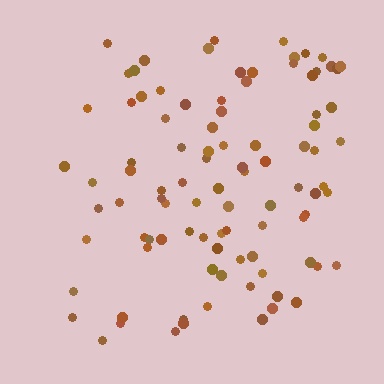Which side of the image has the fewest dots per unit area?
The left.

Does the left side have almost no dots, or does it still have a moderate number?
Still a moderate number, just noticeably fewer than the right.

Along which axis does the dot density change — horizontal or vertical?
Horizontal.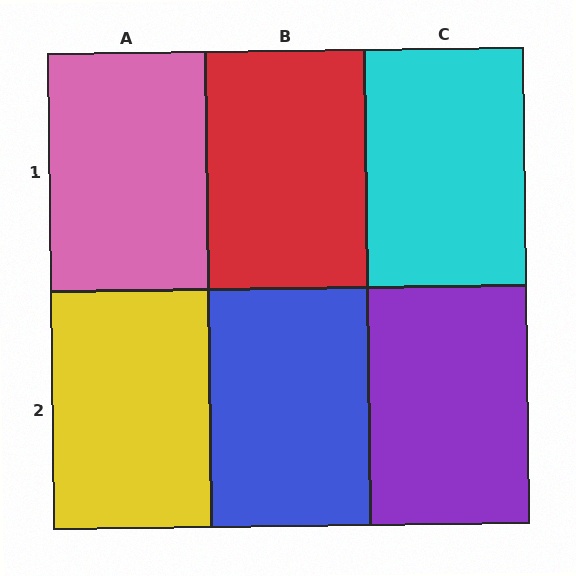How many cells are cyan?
1 cell is cyan.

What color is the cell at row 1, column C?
Cyan.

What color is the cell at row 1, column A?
Pink.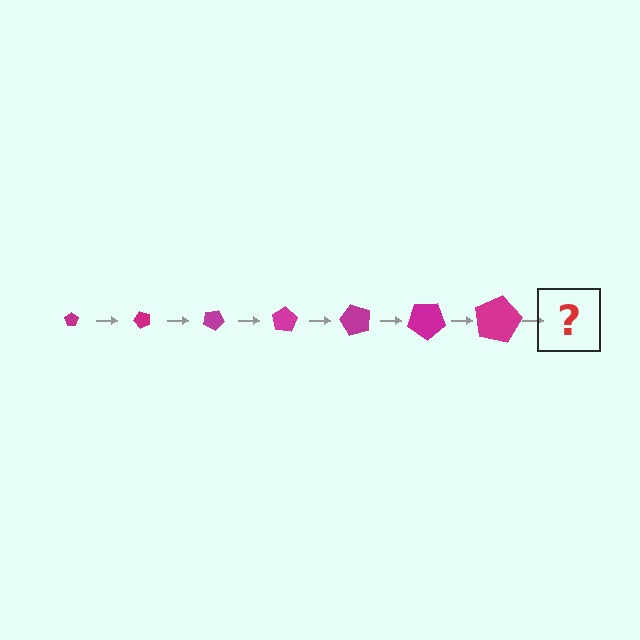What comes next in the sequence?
The next element should be a pentagon, larger than the previous one and rotated 350 degrees from the start.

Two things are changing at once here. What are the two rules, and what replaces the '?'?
The two rules are that the pentagon grows larger each step and it rotates 50 degrees each step. The '?' should be a pentagon, larger than the previous one and rotated 350 degrees from the start.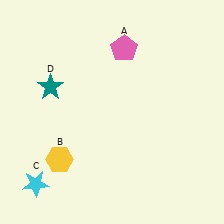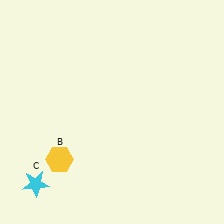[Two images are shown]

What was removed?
The teal star (D), the pink pentagon (A) were removed in Image 2.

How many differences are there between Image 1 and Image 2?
There are 2 differences between the two images.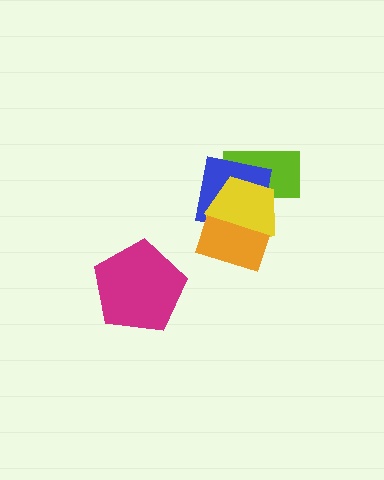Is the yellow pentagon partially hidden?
Yes, it is partially covered by another shape.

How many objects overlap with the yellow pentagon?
3 objects overlap with the yellow pentagon.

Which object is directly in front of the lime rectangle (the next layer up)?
The blue square is directly in front of the lime rectangle.